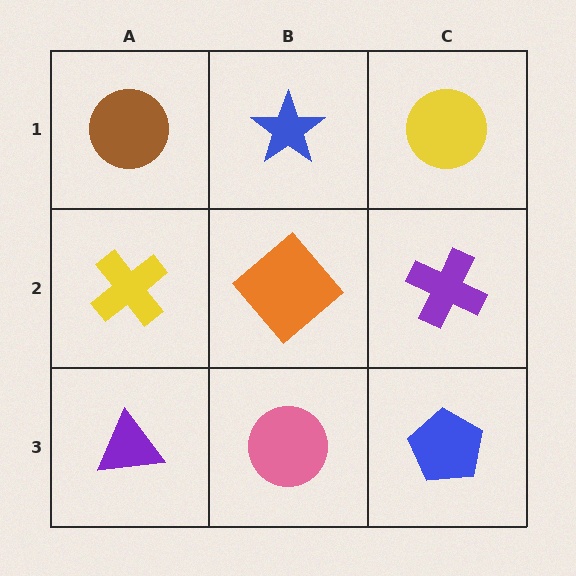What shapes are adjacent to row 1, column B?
An orange diamond (row 2, column B), a brown circle (row 1, column A), a yellow circle (row 1, column C).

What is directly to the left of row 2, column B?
A yellow cross.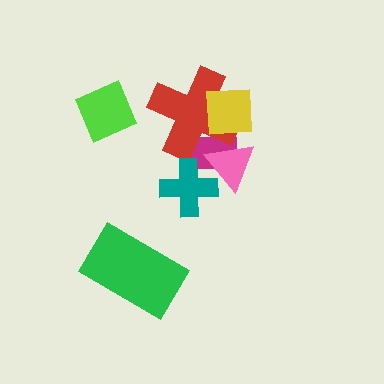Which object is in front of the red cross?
The yellow square is in front of the red cross.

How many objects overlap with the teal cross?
2 objects overlap with the teal cross.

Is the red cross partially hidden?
Yes, it is partially covered by another shape.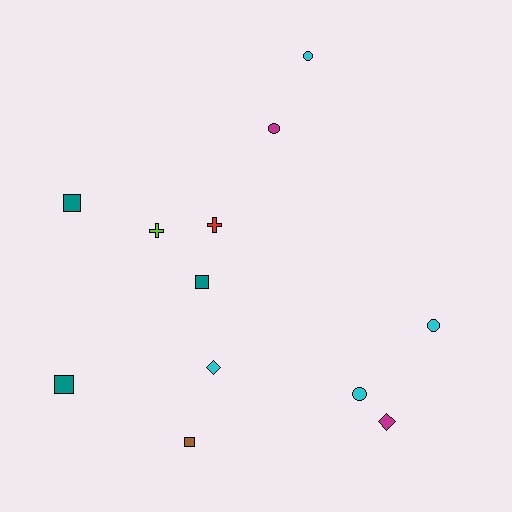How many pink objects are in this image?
There are no pink objects.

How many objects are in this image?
There are 12 objects.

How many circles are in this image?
There are 4 circles.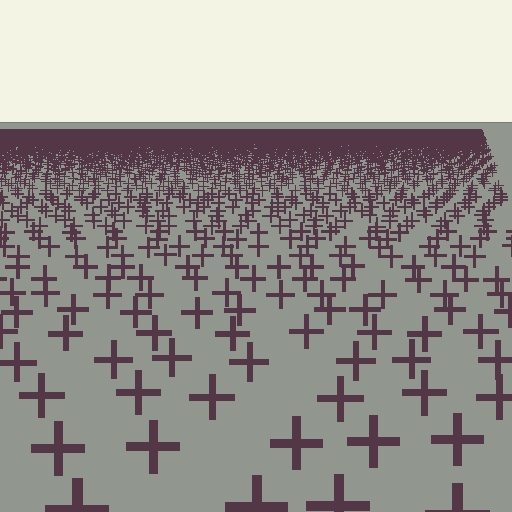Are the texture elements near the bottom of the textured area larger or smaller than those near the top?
Larger. Near the bottom, elements are closer to the viewer and appear at a bigger on-screen size.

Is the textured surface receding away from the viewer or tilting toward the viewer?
The surface is receding away from the viewer. Texture elements get smaller and denser toward the top.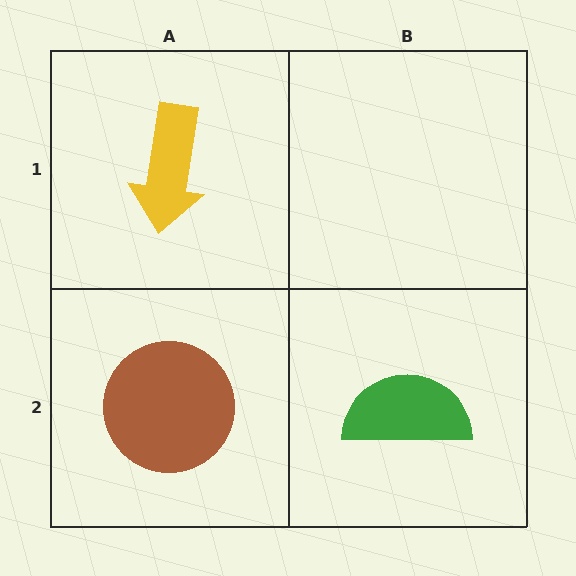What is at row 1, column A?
A yellow arrow.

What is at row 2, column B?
A green semicircle.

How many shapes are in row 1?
1 shape.